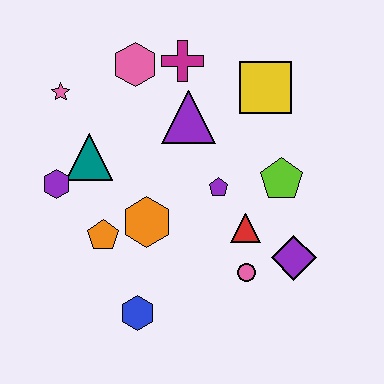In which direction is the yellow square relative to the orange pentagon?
The yellow square is to the right of the orange pentagon.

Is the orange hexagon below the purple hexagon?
Yes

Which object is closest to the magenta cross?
The pink hexagon is closest to the magenta cross.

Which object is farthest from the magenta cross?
The blue hexagon is farthest from the magenta cross.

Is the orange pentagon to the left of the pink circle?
Yes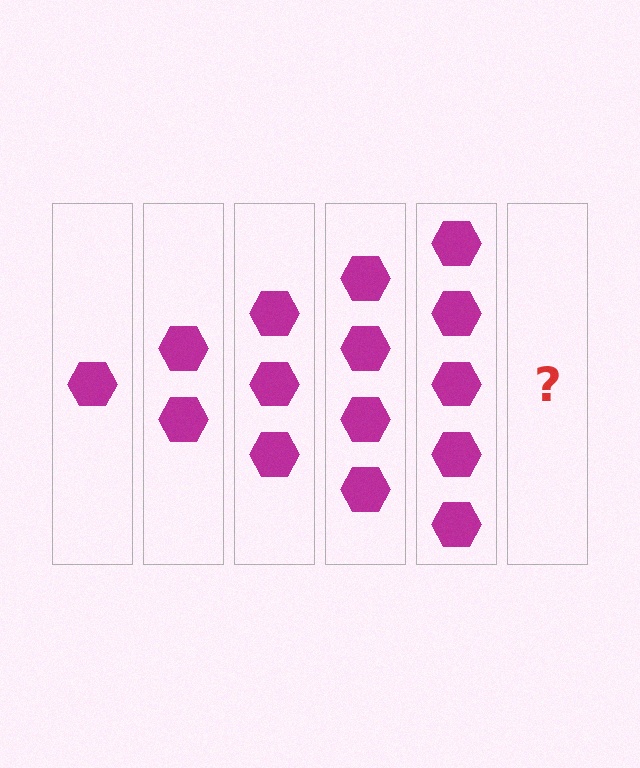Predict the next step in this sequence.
The next step is 6 hexagons.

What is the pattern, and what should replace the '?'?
The pattern is that each step adds one more hexagon. The '?' should be 6 hexagons.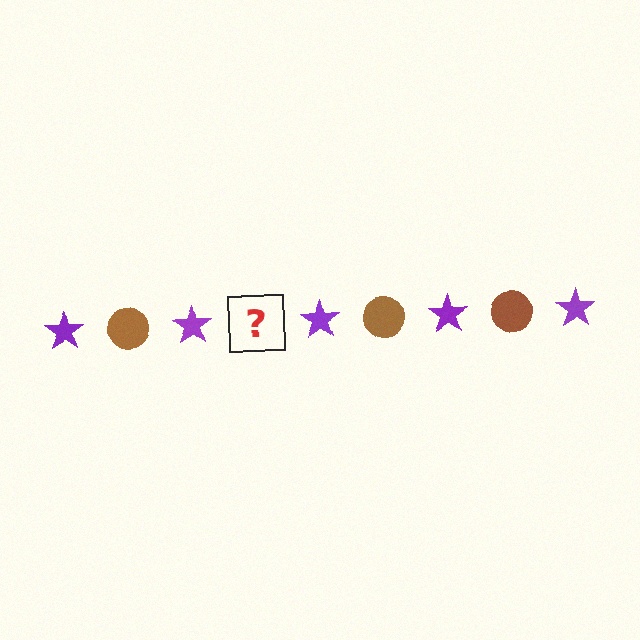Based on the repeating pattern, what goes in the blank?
The blank should be a brown circle.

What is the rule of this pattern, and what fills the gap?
The rule is that the pattern alternates between purple star and brown circle. The gap should be filled with a brown circle.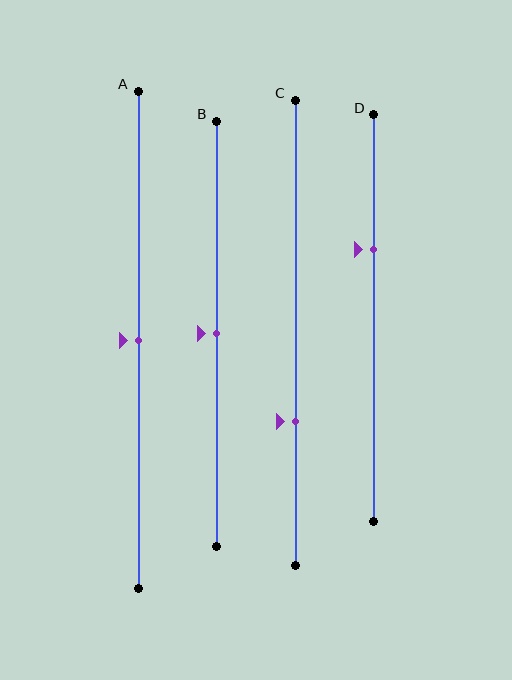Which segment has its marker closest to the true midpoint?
Segment A has its marker closest to the true midpoint.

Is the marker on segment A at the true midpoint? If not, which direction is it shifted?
Yes, the marker on segment A is at the true midpoint.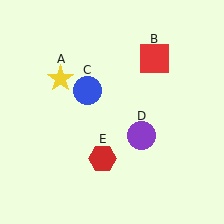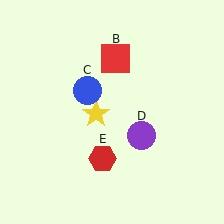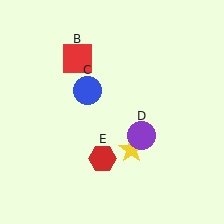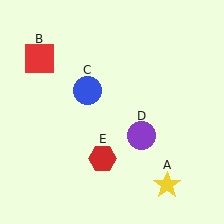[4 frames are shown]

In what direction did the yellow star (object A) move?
The yellow star (object A) moved down and to the right.